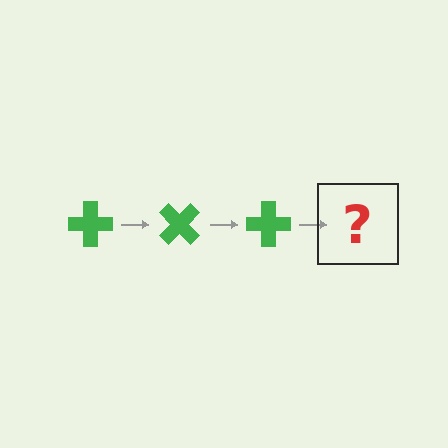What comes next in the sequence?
The next element should be a green cross rotated 135 degrees.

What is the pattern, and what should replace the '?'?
The pattern is that the cross rotates 45 degrees each step. The '?' should be a green cross rotated 135 degrees.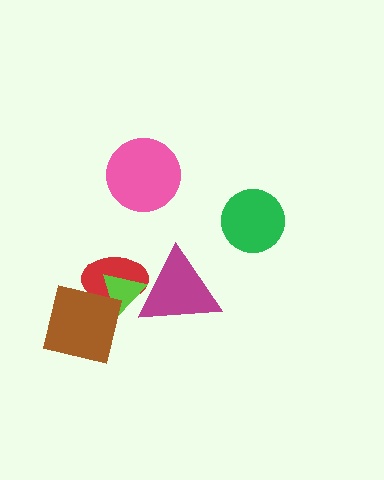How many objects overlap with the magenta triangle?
2 objects overlap with the magenta triangle.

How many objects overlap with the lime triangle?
3 objects overlap with the lime triangle.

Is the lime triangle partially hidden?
Yes, it is partially covered by another shape.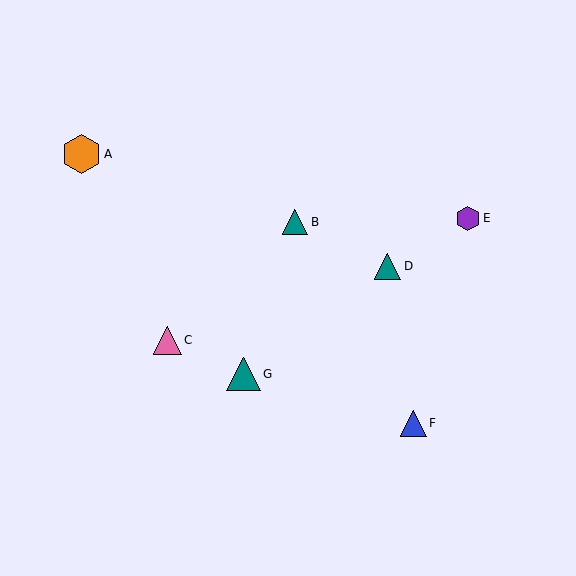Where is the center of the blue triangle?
The center of the blue triangle is at (413, 423).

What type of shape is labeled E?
Shape E is a purple hexagon.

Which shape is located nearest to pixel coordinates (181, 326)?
The pink triangle (labeled C) at (167, 340) is nearest to that location.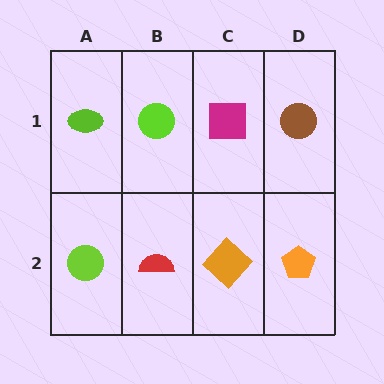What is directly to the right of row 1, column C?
A brown circle.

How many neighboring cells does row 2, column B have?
3.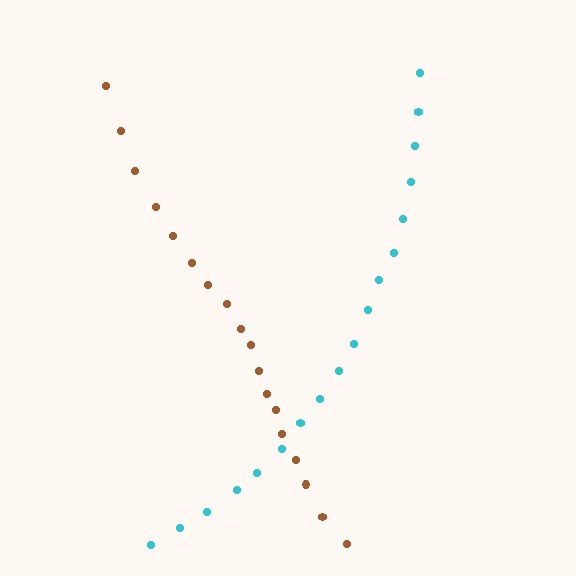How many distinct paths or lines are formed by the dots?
There are 2 distinct paths.